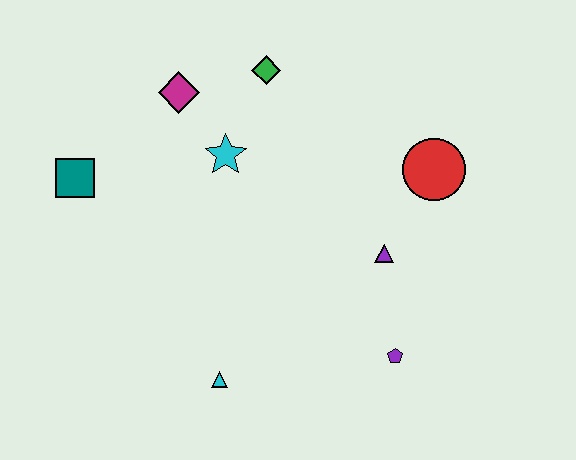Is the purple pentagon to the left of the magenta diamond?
No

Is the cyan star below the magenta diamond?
Yes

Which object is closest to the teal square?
The magenta diamond is closest to the teal square.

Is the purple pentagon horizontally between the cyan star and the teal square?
No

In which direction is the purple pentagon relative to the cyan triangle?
The purple pentagon is to the right of the cyan triangle.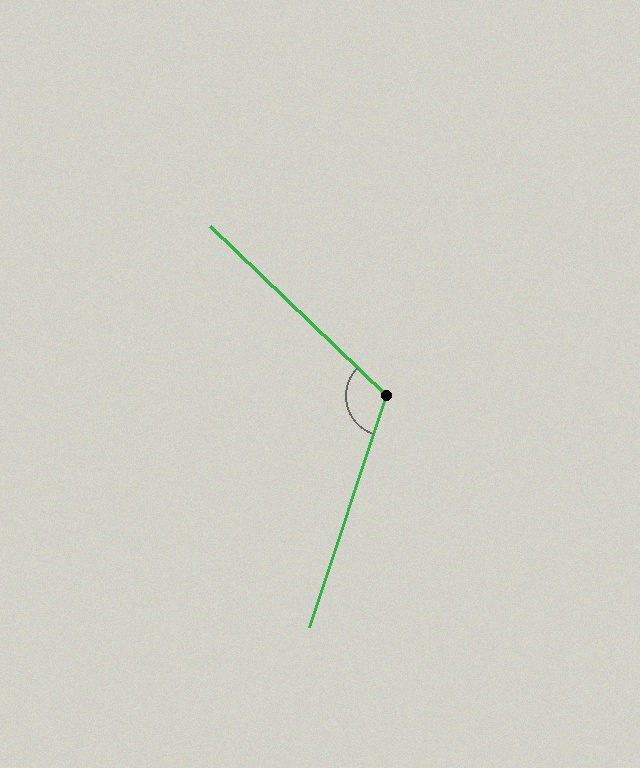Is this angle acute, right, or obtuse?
It is obtuse.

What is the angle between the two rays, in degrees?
Approximately 116 degrees.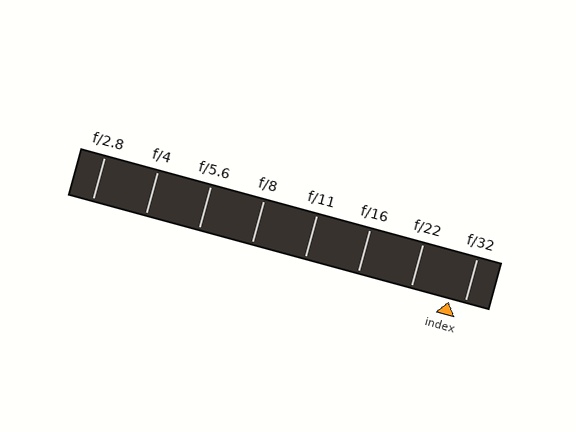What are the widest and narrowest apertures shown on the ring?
The widest aperture shown is f/2.8 and the narrowest is f/32.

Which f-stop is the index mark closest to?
The index mark is closest to f/32.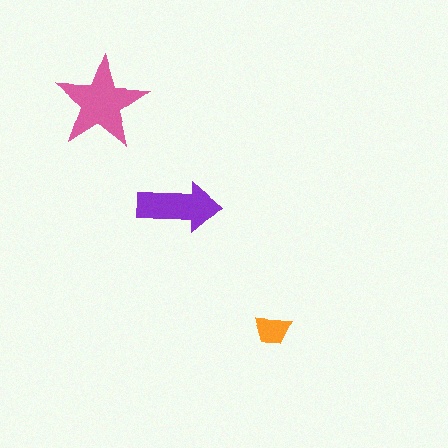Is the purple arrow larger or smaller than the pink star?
Smaller.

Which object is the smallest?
The orange trapezoid.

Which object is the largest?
The pink star.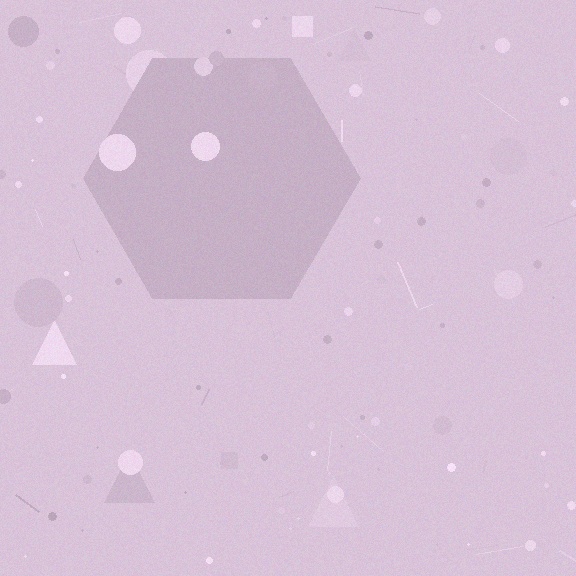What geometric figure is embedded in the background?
A hexagon is embedded in the background.